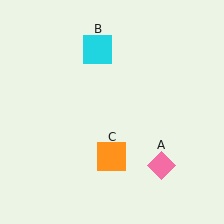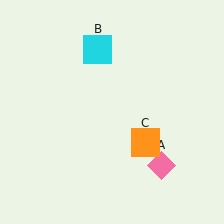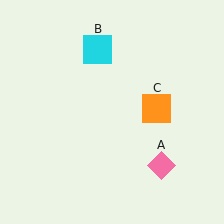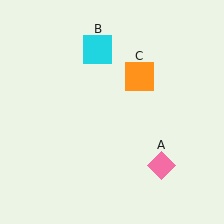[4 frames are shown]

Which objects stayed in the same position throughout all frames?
Pink diamond (object A) and cyan square (object B) remained stationary.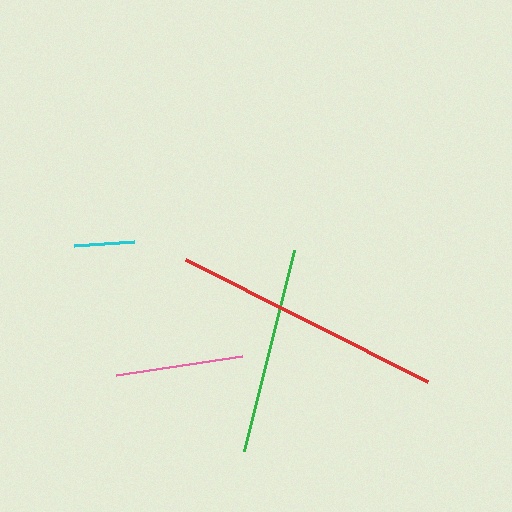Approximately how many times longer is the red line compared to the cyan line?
The red line is approximately 4.5 times the length of the cyan line.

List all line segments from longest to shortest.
From longest to shortest: red, green, pink, cyan.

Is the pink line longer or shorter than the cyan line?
The pink line is longer than the cyan line.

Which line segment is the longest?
The red line is the longest at approximately 271 pixels.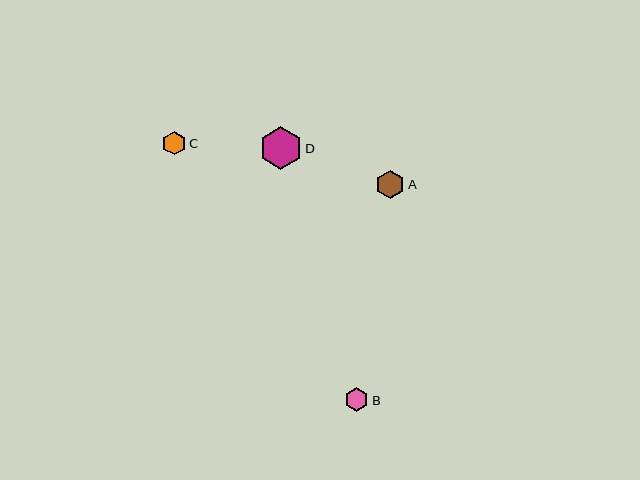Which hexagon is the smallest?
Hexagon C is the smallest with a size of approximately 24 pixels.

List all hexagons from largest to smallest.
From largest to smallest: D, A, B, C.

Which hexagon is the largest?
Hexagon D is the largest with a size of approximately 43 pixels.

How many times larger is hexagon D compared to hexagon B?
Hexagon D is approximately 1.8 times the size of hexagon B.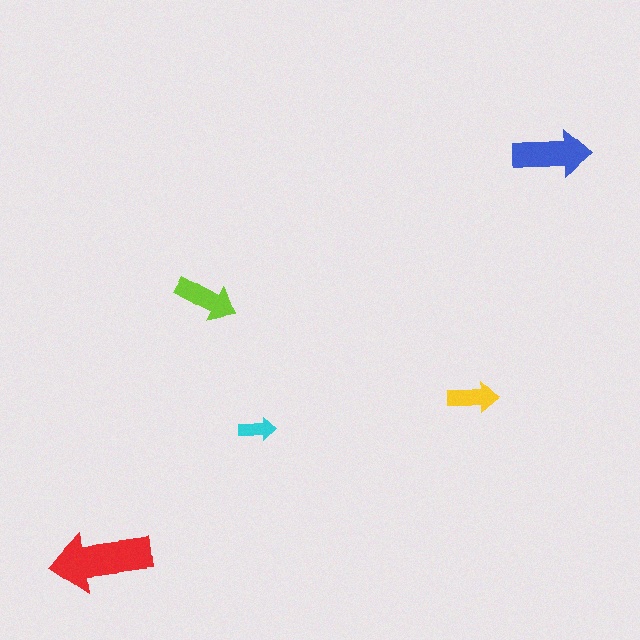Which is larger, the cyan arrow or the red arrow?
The red one.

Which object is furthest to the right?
The blue arrow is rightmost.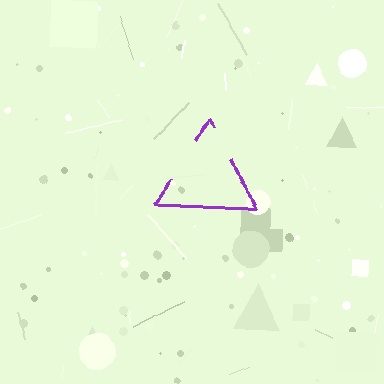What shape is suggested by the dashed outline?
The dashed outline suggests a triangle.